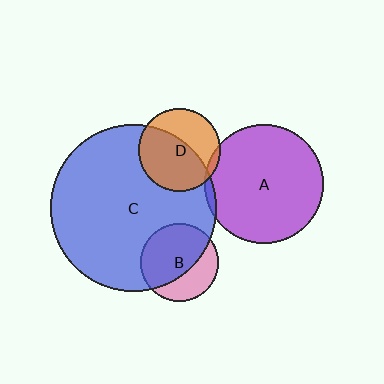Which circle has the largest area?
Circle C (blue).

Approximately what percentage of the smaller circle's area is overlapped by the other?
Approximately 5%.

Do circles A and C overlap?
Yes.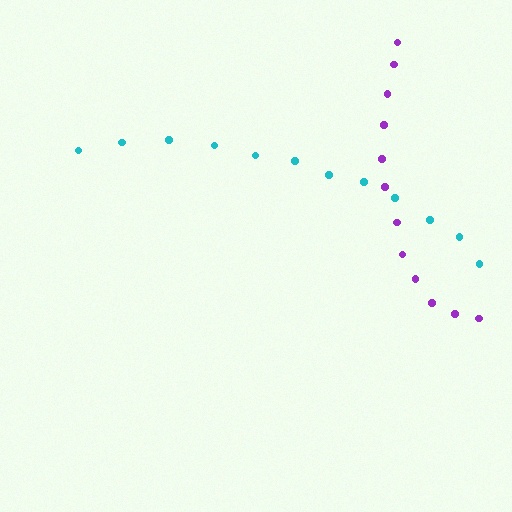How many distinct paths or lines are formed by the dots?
There are 2 distinct paths.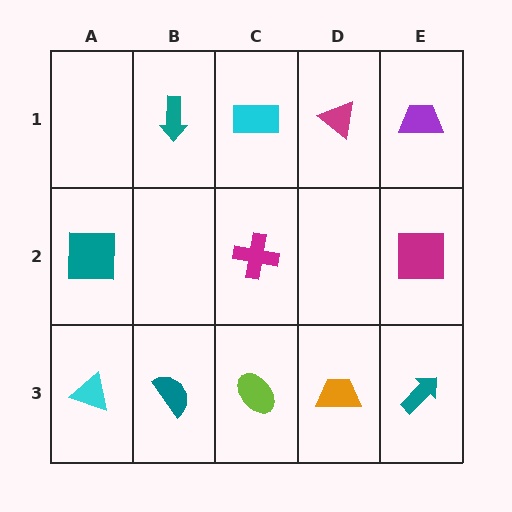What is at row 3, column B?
A teal semicircle.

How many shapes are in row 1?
4 shapes.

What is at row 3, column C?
A lime ellipse.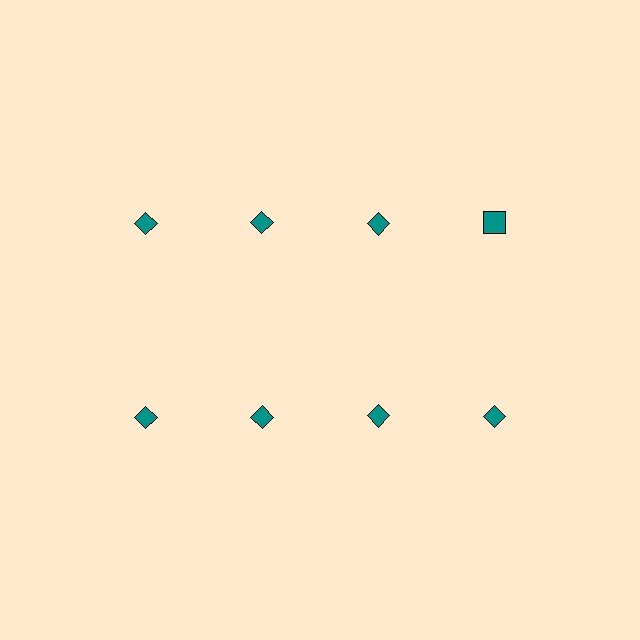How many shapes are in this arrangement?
There are 8 shapes arranged in a grid pattern.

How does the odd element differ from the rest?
It has a different shape: square instead of diamond.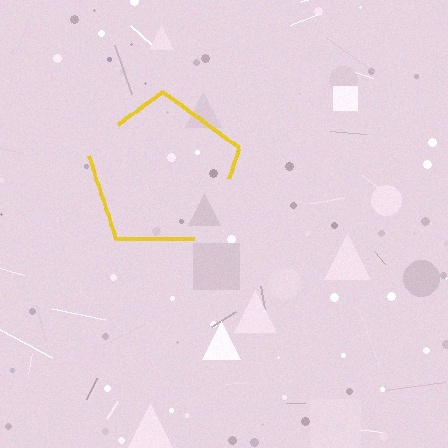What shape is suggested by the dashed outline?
The dashed outline suggests a pentagon.